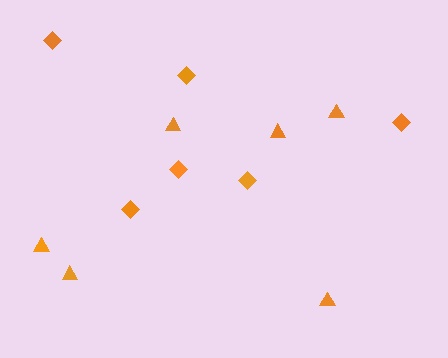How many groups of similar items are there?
There are 2 groups: one group of diamonds (6) and one group of triangles (6).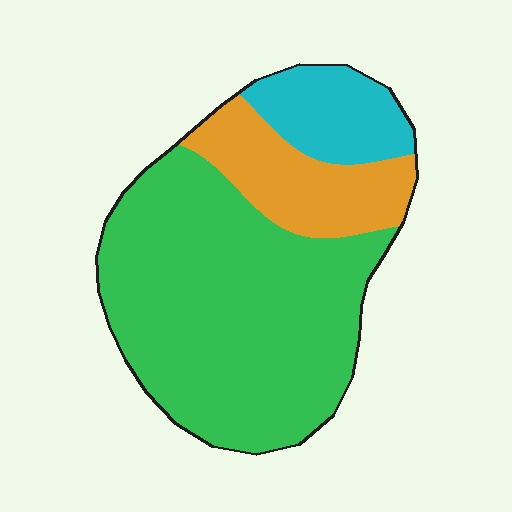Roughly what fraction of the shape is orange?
Orange covers about 20% of the shape.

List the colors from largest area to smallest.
From largest to smallest: green, orange, cyan.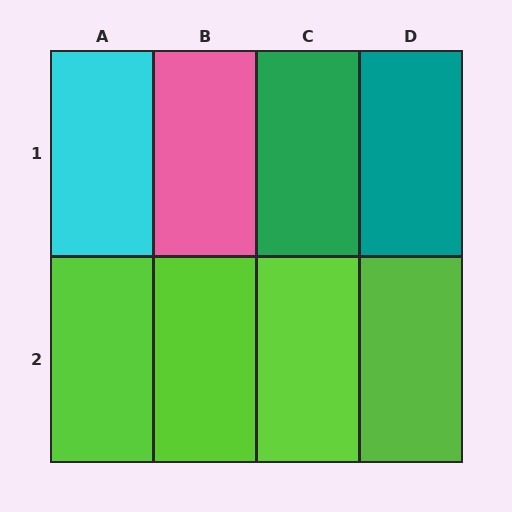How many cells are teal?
1 cell is teal.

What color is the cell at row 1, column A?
Cyan.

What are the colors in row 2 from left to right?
Lime, lime, lime, lime.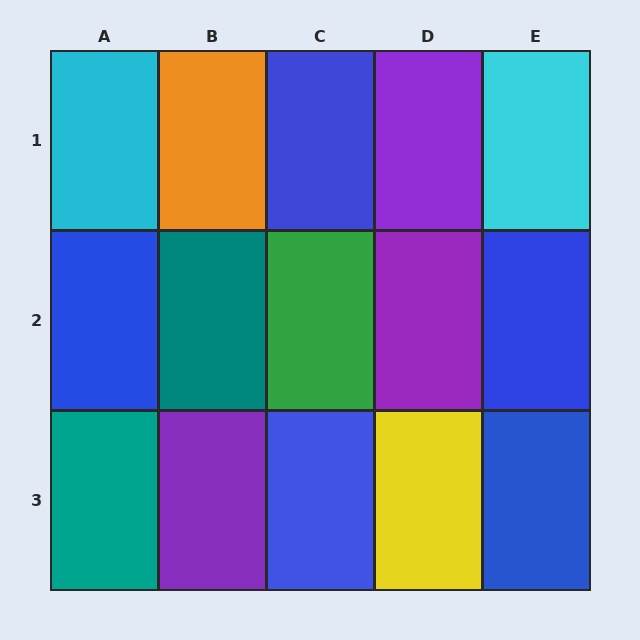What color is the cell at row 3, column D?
Yellow.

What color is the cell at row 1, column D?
Purple.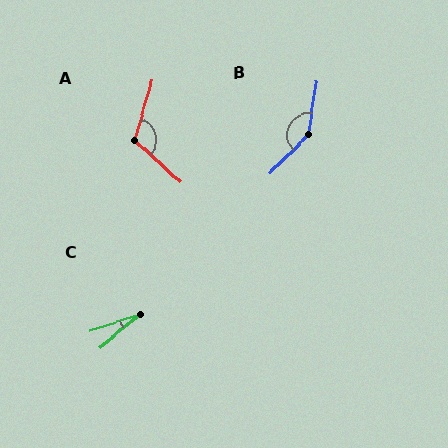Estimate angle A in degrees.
Approximately 116 degrees.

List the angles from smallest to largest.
C (21°), A (116°), B (144°).